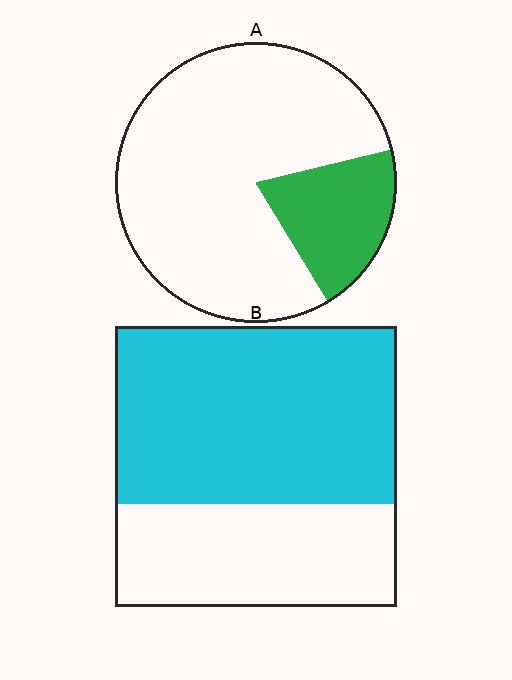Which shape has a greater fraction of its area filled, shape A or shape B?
Shape B.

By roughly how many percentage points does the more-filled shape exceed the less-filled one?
By roughly 45 percentage points (B over A).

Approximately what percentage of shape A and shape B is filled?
A is approximately 20% and B is approximately 65%.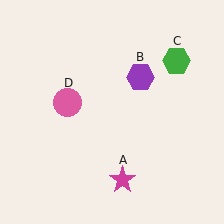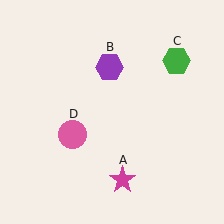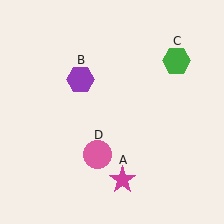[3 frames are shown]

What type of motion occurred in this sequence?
The purple hexagon (object B), pink circle (object D) rotated counterclockwise around the center of the scene.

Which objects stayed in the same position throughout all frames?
Magenta star (object A) and green hexagon (object C) remained stationary.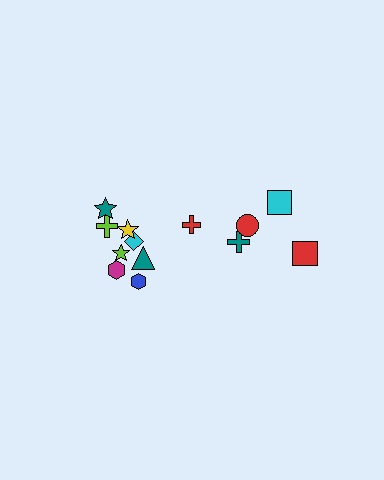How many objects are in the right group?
There are 5 objects.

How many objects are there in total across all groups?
There are 13 objects.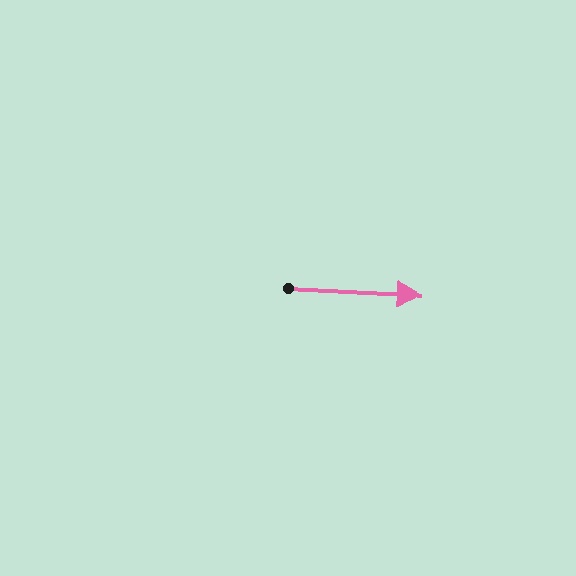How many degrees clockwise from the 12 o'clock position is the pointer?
Approximately 90 degrees.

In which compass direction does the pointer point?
East.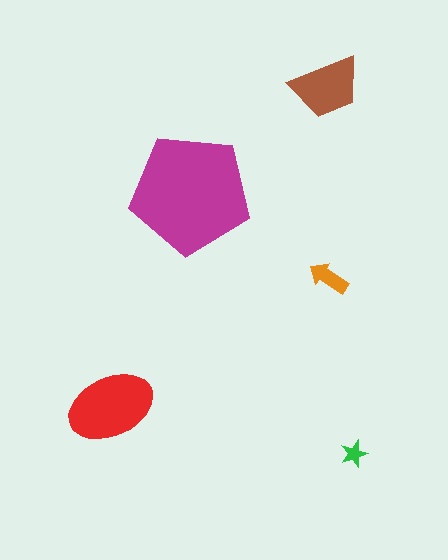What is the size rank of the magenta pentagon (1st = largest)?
1st.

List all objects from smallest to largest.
The green star, the orange arrow, the brown trapezoid, the red ellipse, the magenta pentagon.